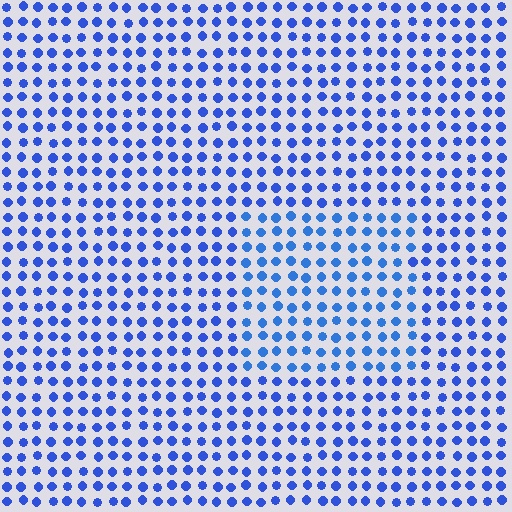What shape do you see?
I see a rectangle.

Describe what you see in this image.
The image is filled with small blue elements in a uniform arrangement. A rectangle-shaped region is visible where the elements are tinted to a slightly different hue, forming a subtle color boundary.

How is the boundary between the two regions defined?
The boundary is defined purely by a slight shift in hue (about 14 degrees). Spacing, size, and orientation are identical on both sides.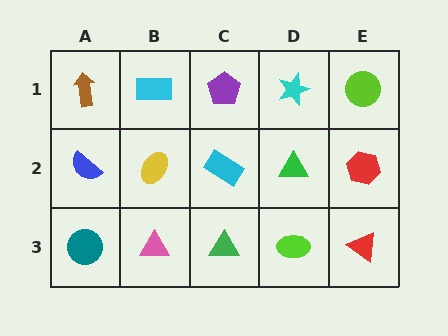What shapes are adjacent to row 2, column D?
A cyan star (row 1, column D), a lime ellipse (row 3, column D), a cyan rectangle (row 2, column C), a red hexagon (row 2, column E).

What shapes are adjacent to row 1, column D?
A green triangle (row 2, column D), a purple pentagon (row 1, column C), a lime circle (row 1, column E).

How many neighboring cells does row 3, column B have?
3.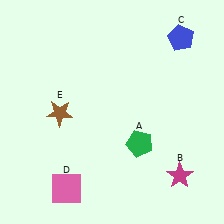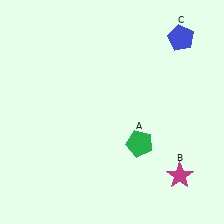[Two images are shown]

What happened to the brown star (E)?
The brown star (E) was removed in Image 2. It was in the bottom-left area of Image 1.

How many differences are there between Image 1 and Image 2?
There are 2 differences between the two images.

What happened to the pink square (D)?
The pink square (D) was removed in Image 2. It was in the bottom-left area of Image 1.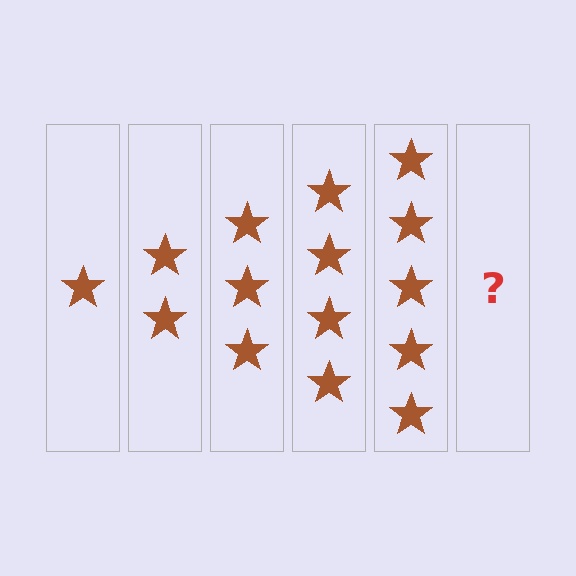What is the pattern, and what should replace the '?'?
The pattern is that each step adds one more star. The '?' should be 6 stars.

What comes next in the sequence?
The next element should be 6 stars.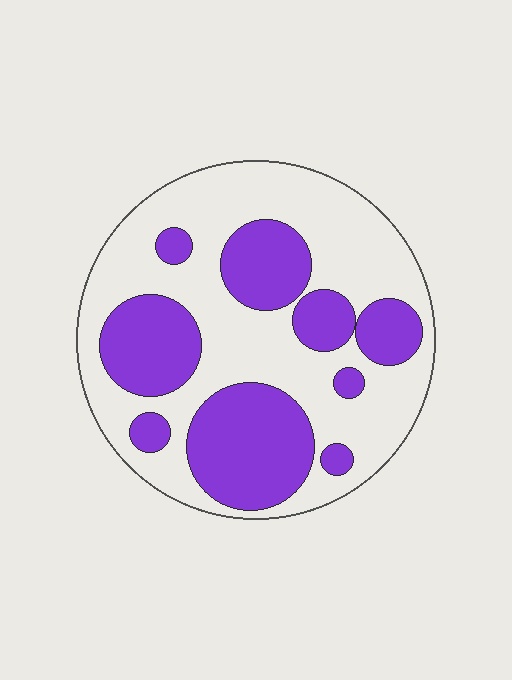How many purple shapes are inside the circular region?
9.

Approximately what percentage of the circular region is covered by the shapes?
Approximately 40%.